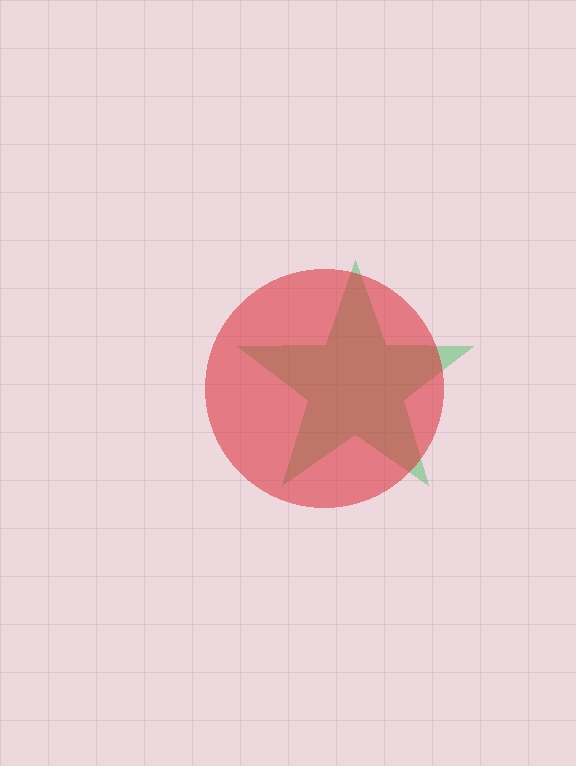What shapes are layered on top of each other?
The layered shapes are: a green star, a red circle.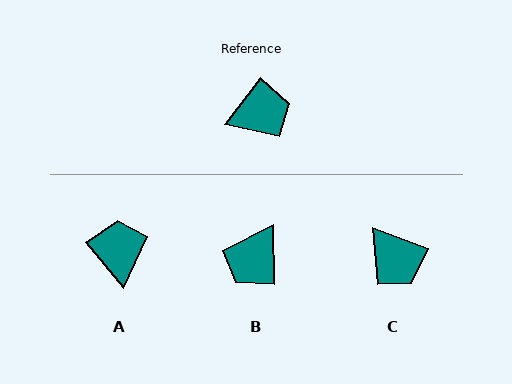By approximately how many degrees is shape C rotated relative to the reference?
Approximately 73 degrees clockwise.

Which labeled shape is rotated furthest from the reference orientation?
B, about 141 degrees away.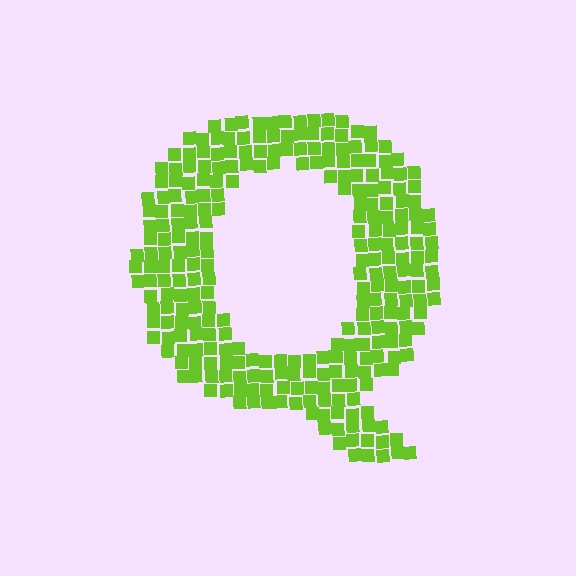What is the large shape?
The large shape is the letter Q.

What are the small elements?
The small elements are squares.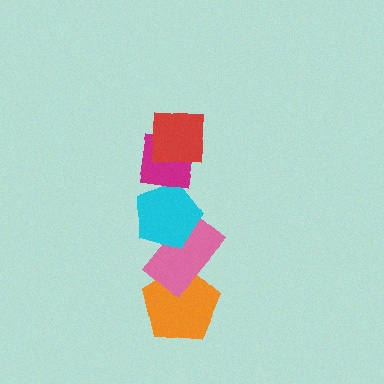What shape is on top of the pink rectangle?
The cyan pentagon is on top of the pink rectangle.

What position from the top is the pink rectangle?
The pink rectangle is 4th from the top.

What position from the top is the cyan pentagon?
The cyan pentagon is 3rd from the top.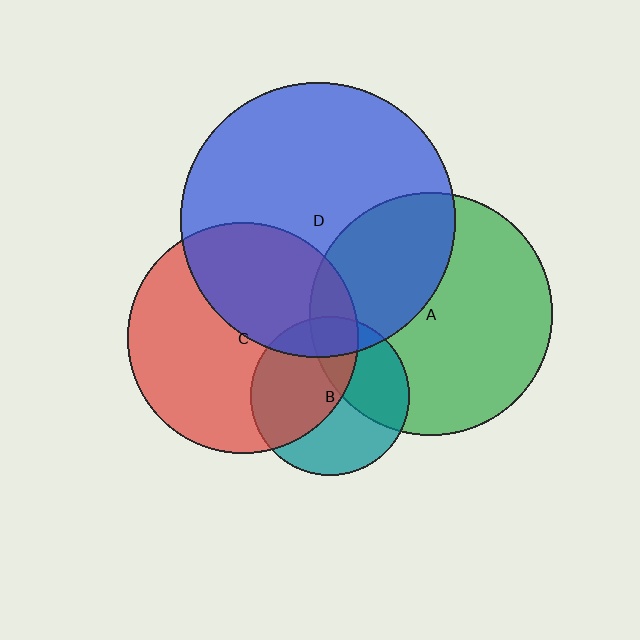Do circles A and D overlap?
Yes.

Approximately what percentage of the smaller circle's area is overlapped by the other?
Approximately 35%.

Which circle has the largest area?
Circle D (blue).